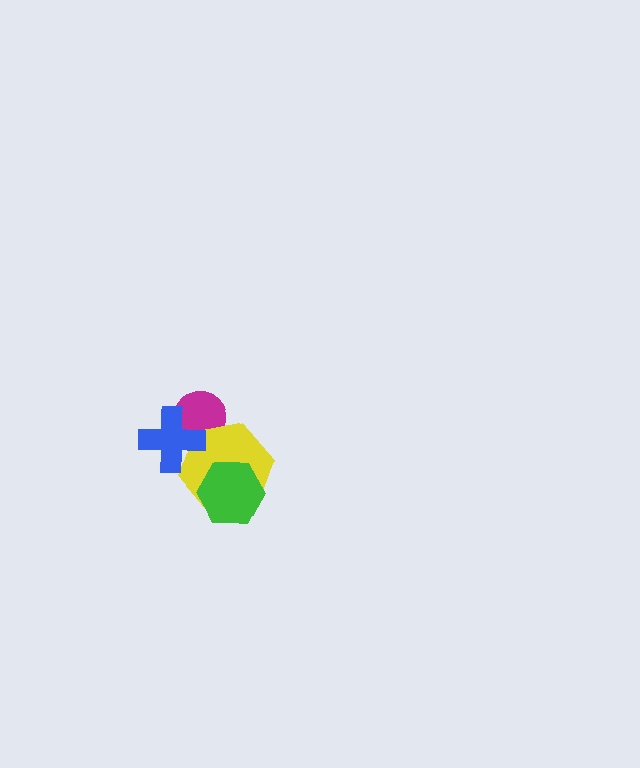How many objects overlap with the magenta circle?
2 objects overlap with the magenta circle.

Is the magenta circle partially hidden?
Yes, it is partially covered by another shape.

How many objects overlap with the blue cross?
2 objects overlap with the blue cross.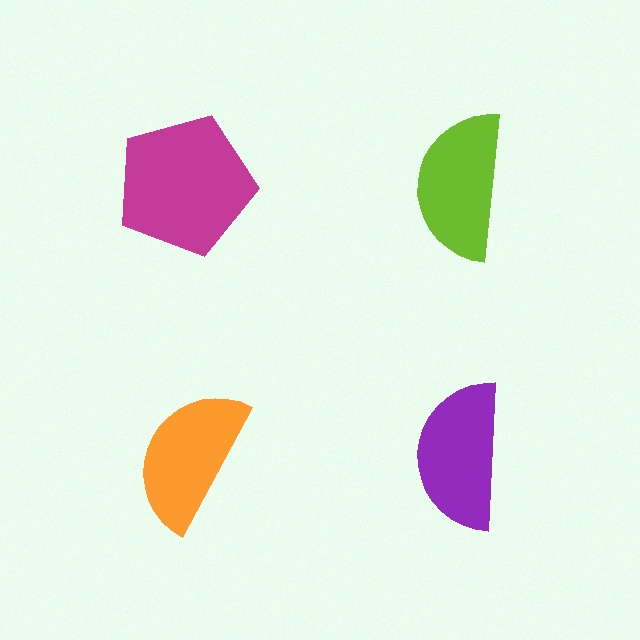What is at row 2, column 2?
A purple semicircle.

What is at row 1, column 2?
A lime semicircle.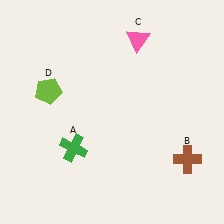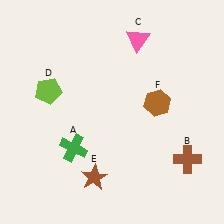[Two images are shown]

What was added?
A brown star (E), a brown hexagon (F) were added in Image 2.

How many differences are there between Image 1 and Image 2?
There are 2 differences between the two images.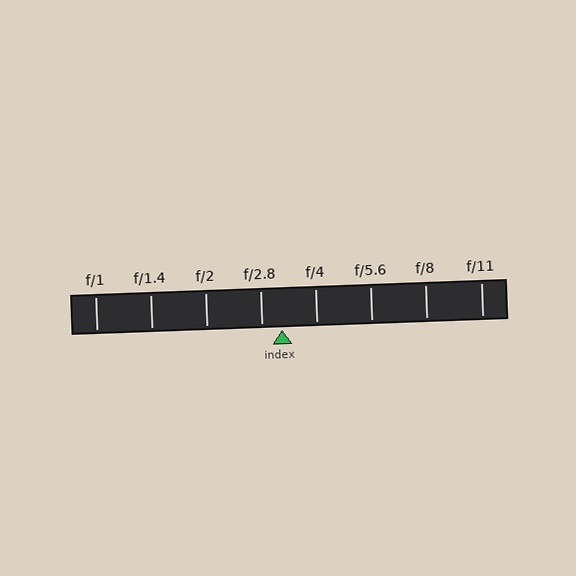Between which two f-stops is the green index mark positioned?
The index mark is between f/2.8 and f/4.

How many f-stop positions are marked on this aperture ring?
There are 8 f-stop positions marked.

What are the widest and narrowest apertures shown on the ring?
The widest aperture shown is f/1 and the narrowest is f/11.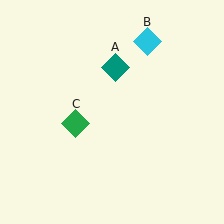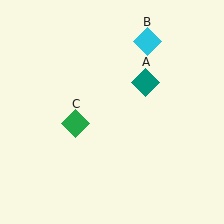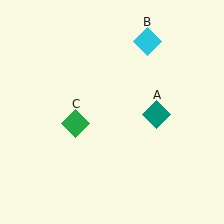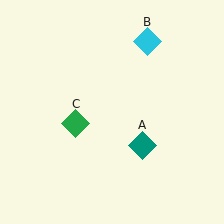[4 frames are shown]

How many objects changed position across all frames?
1 object changed position: teal diamond (object A).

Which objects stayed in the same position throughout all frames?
Cyan diamond (object B) and green diamond (object C) remained stationary.